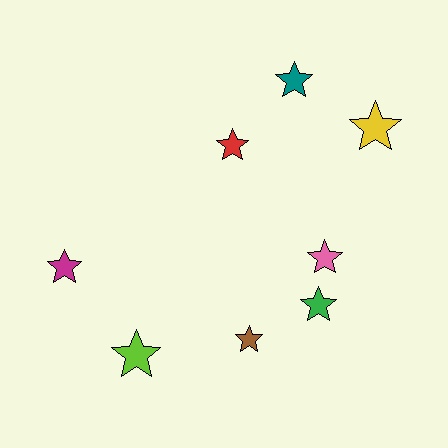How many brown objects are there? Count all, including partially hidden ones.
There is 1 brown object.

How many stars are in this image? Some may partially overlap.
There are 8 stars.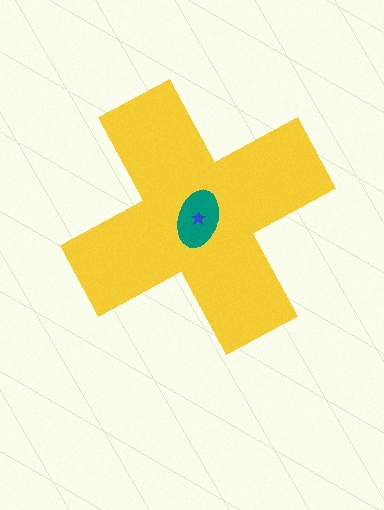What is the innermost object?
The blue star.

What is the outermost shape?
The yellow cross.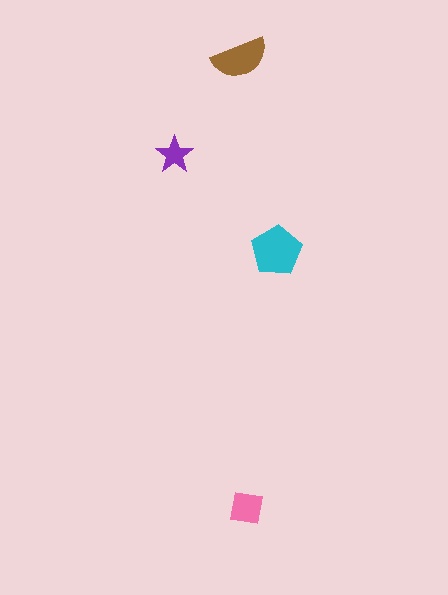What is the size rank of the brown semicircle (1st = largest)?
2nd.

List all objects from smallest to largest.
The purple star, the pink square, the brown semicircle, the cyan pentagon.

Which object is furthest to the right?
The cyan pentagon is rightmost.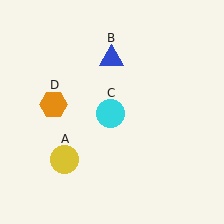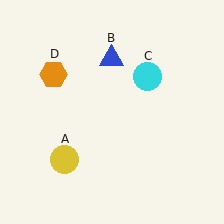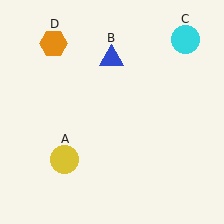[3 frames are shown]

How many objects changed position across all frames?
2 objects changed position: cyan circle (object C), orange hexagon (object D).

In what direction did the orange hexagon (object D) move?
The orange hexagon (object D) moved up.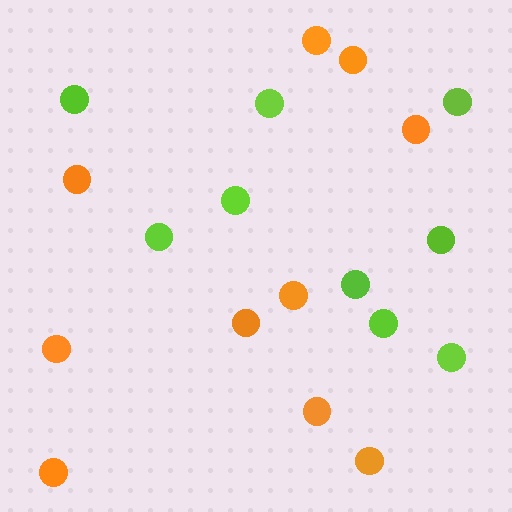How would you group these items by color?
There are 2 groups: one group of lime circles (9) and one group of orange circles (10).